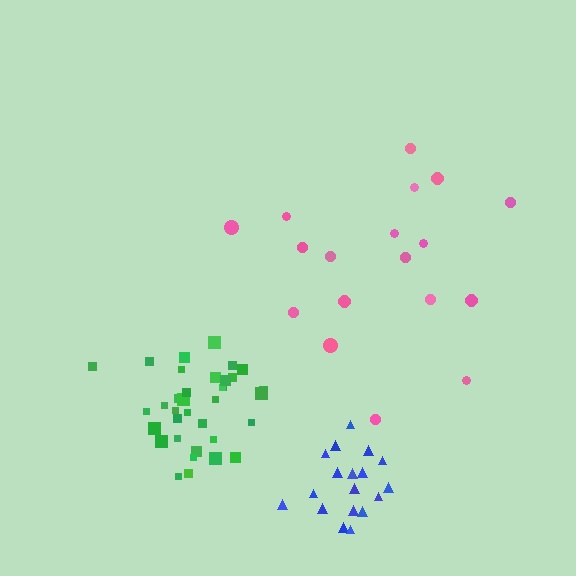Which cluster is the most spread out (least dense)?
Pink.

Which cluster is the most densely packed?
Green.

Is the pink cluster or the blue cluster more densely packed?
Blue.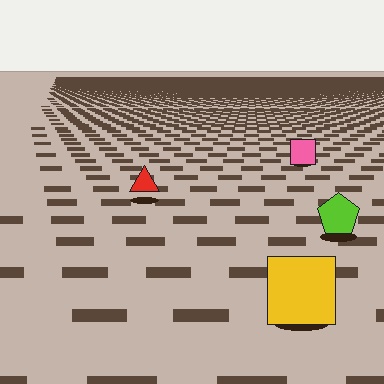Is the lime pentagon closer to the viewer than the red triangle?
Yes. The lime pentagon is closer — you can tell from the texture gradient: the ground texture is coarser near it.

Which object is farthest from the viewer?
The pink square is farthest from the viewer. It appears smaller and the ground texture around it is denser.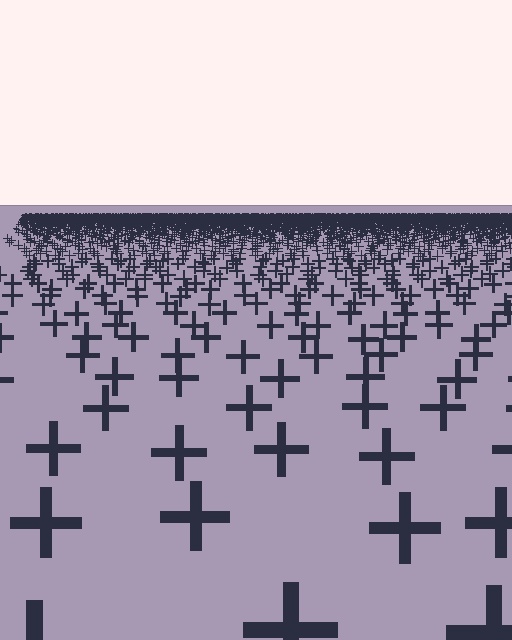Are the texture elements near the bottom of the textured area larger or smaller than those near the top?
Larger. Near the bottom, elements are closer to the viewer and appear at a bigger on-screen size.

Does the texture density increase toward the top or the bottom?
Density increases toward the top.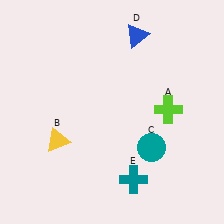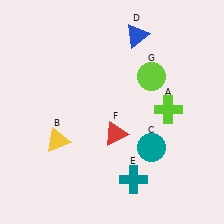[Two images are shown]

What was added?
A red triangle (F), a lime circle (G) were added in Image 2.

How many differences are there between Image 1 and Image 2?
There are 2 differences between the two images.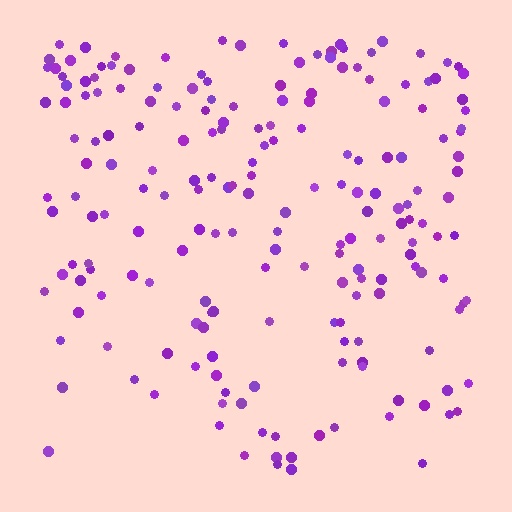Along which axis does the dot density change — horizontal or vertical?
Vertical.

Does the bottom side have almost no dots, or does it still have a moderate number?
Still a moderate number, just noticeably fewer than the top.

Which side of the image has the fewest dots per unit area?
The bottom.